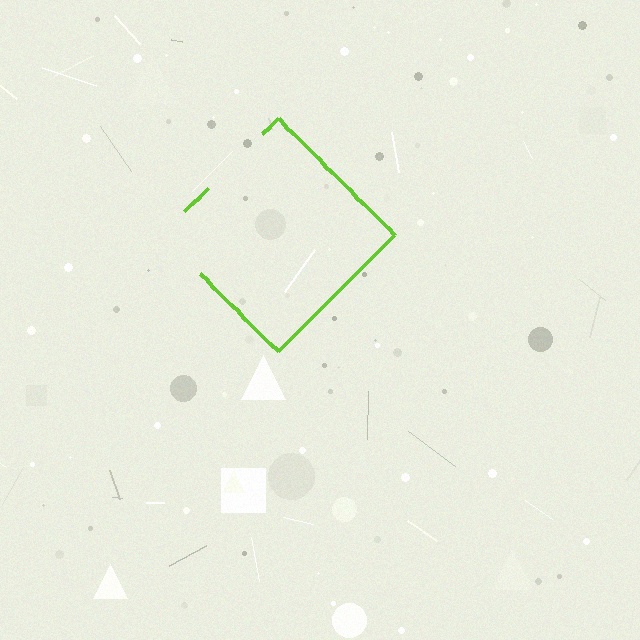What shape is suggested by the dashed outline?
The dashed outline suggests a diamond.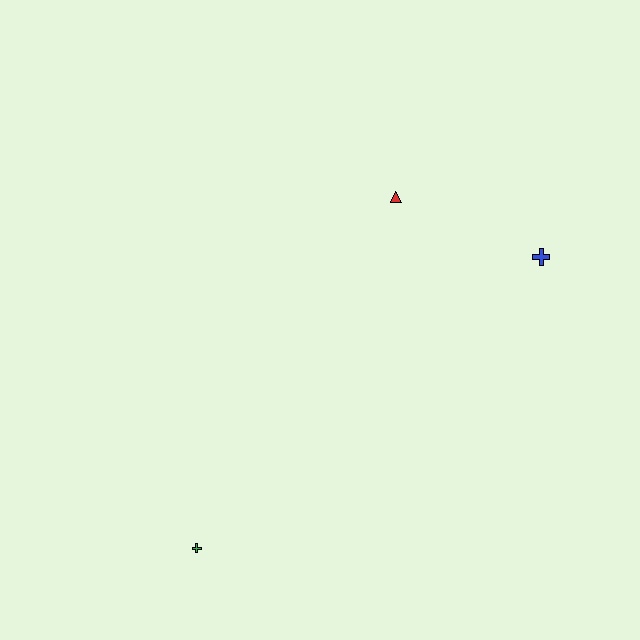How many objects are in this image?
There are 3 objects.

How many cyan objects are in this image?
There are no cyan objects.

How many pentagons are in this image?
There are no pentagons.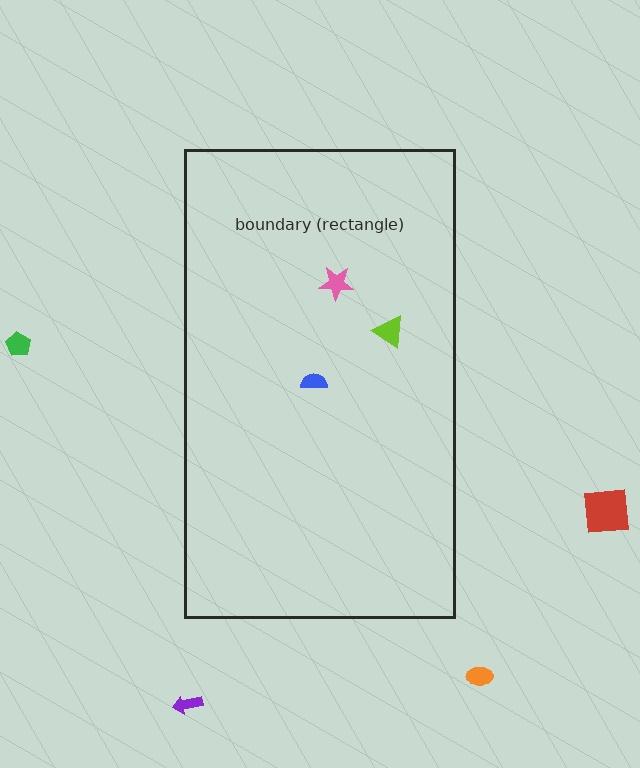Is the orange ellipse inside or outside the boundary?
Outside.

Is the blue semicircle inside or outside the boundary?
Inside.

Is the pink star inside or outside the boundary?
Inside.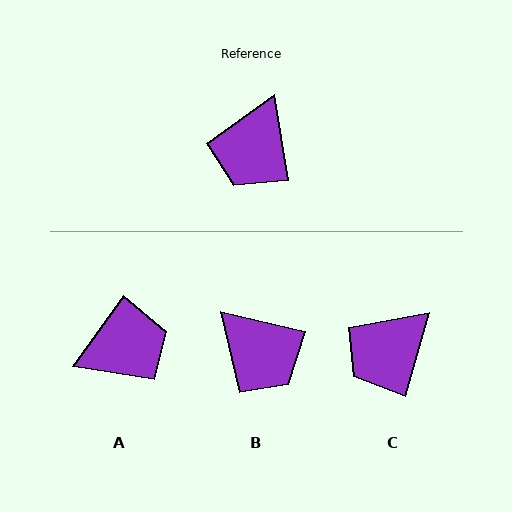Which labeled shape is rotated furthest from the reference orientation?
A, about 135 degrees away.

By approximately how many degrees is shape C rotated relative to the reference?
Approximately 26 degrees clockwise.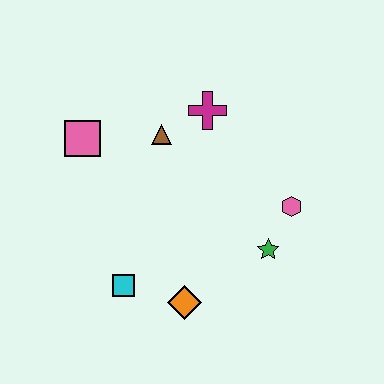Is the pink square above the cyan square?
Yes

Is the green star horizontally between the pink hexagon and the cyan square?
Yes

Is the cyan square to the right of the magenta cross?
No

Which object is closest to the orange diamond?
The cyan square is closest to the orange diamond.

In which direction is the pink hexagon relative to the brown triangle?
The pink hexagon is to the right of the brown triangle.